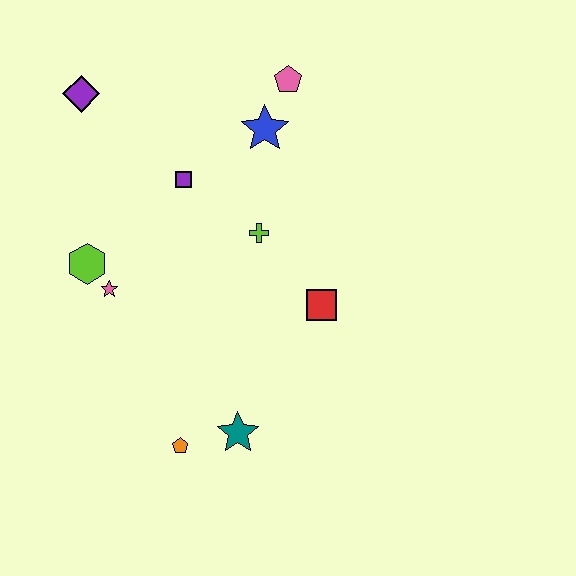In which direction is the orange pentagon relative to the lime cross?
The orange pentagon is below the lime cross.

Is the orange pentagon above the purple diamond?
No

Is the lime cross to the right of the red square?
No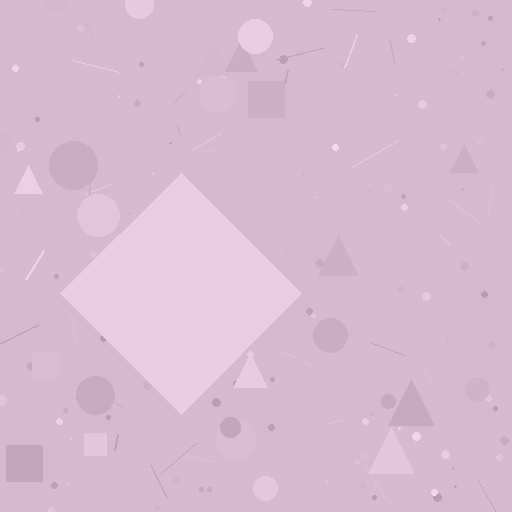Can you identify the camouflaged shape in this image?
The camouflaged shape is a diamond.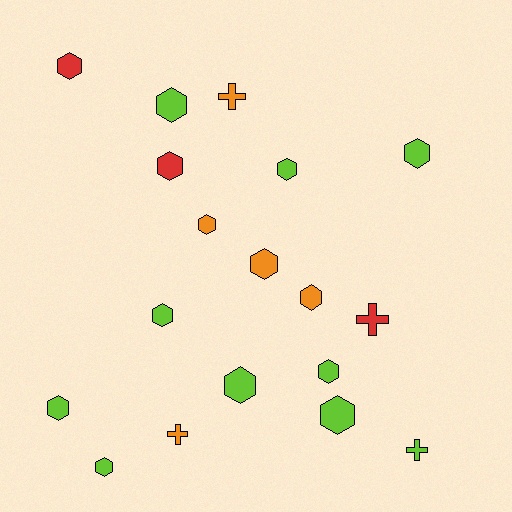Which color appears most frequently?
Lime, with 10 objects.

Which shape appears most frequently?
Hexagon, with 14 objects.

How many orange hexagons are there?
There are 3 orange hexagons.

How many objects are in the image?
There are 18 objects.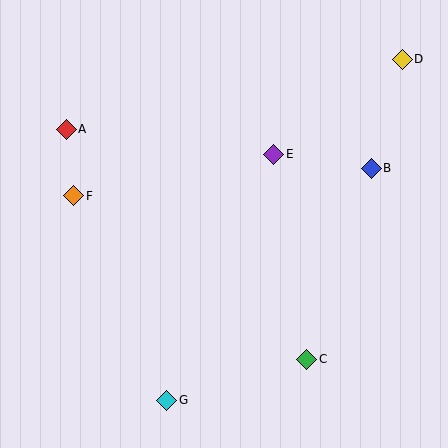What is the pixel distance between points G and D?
The distance between G and D is 415 pixels.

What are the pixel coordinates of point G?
Point G is at (167, 400).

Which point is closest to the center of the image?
Point E at (274, 154) is closest to the center.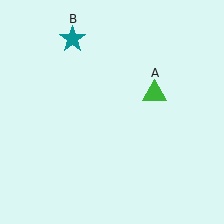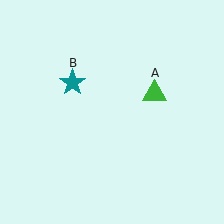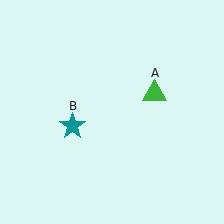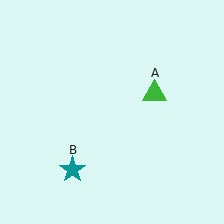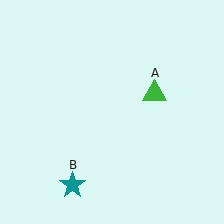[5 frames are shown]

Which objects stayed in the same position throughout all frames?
Green triangle (object A) remained stationary.